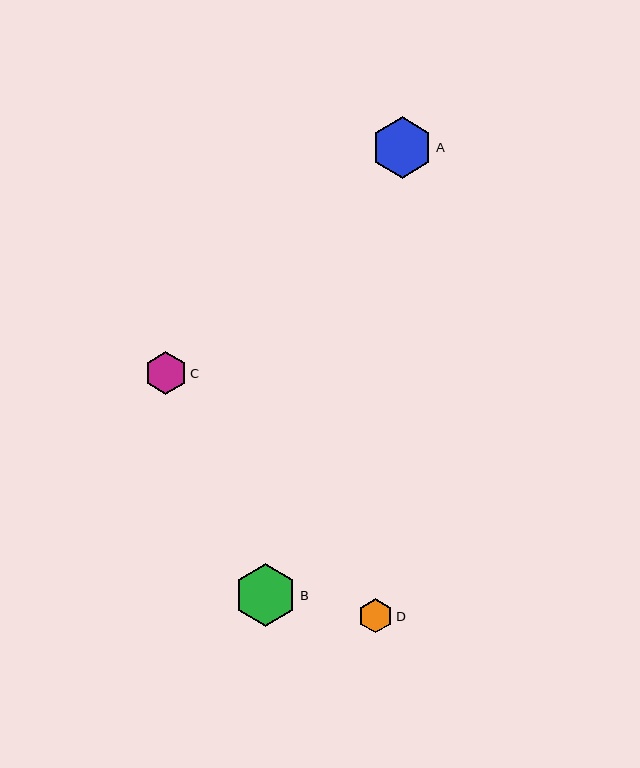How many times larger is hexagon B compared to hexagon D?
Hexagon B is approximately 1.8 times the size of hexagon D.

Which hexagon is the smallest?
Hexagon D is the smallest with a size of approximately 34 pixels.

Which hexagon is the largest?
Hexagon B is the largest with a size of approximately 62 pixels.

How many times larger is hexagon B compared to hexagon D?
Hexagon B is approximately 1.8 times the size of hexagon D.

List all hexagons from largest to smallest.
From largest to smallest: B, A, C, D.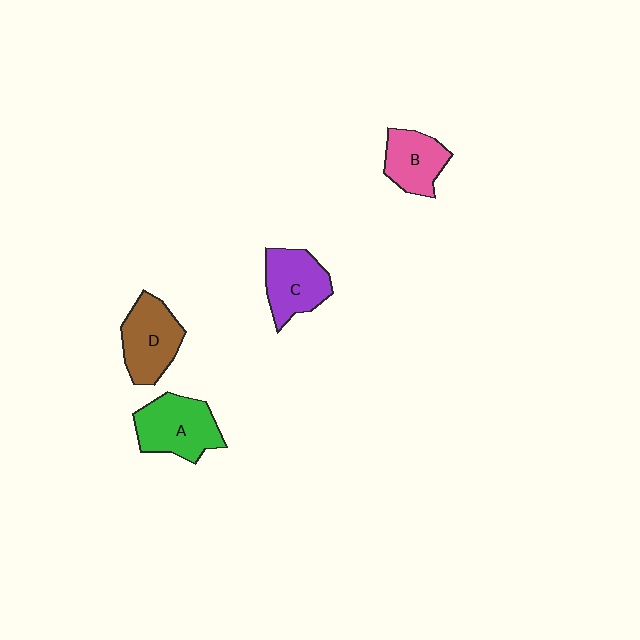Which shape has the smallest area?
Shape B (pink).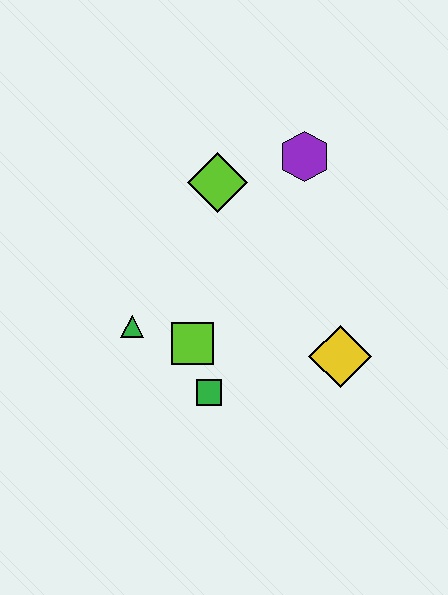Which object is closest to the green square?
The lime square is closest to the green square.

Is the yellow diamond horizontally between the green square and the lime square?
No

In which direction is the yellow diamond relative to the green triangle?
The yellow diamond is to the right of the green triangle.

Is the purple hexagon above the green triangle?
Yes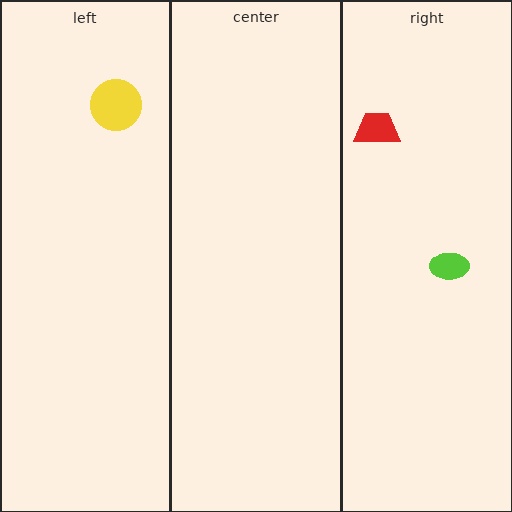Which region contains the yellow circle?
The left region.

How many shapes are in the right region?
2.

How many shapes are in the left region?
1.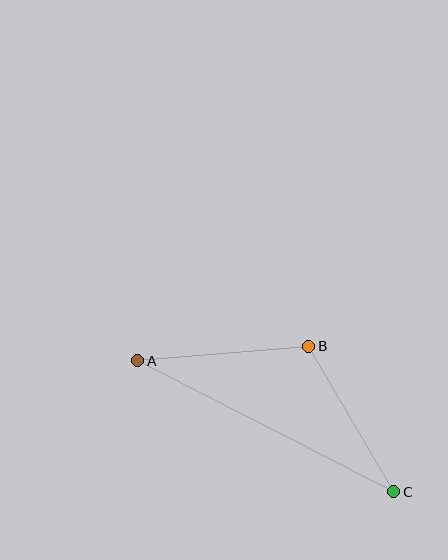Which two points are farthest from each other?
Points A and C are farthest from each other.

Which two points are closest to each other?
Points B and C are closest to each other.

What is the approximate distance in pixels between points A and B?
The distance between A and B is approximately 172 pixels.